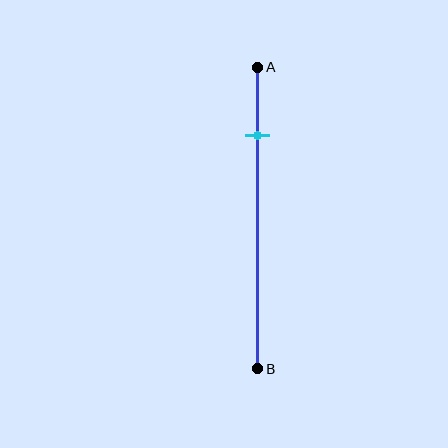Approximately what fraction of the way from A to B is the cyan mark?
The cyan mark is approximately 20% of the way from A to B.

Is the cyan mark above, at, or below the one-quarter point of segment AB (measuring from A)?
The cyan mark is approximately at the one-quarter point of segment AB.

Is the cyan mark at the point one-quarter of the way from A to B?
Yes, the mark is approximately at the one-quarter point.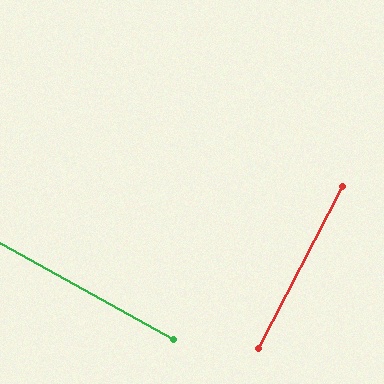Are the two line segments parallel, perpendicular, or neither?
Perpendicular — they meet at approximately 88°.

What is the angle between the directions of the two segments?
Approximately 88 degrees.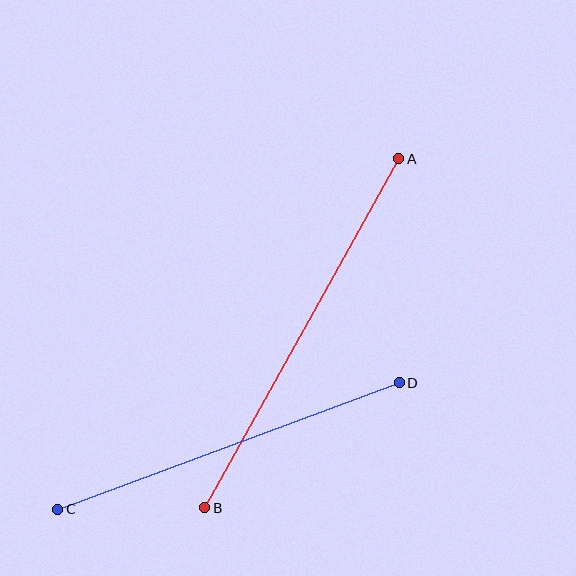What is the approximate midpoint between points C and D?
The midpoint is at approximately (228, 446) pixels.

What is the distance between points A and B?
The distance is approximately 399 pixels.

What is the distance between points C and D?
The distance is approximately 364 pixels.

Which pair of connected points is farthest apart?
Points A and B are farthest apart.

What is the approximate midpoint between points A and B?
The midpoint is at approximately (302, 333) pixels.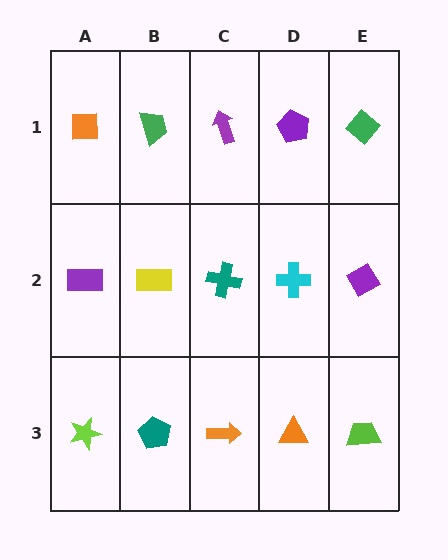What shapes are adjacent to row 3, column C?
A teal cross (row 2, column C), a teal pentagon (row 3, column B), an orange triangle (row 3, column D).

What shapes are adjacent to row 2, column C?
A purple arrow (row 1, column C), an orange arrow (row 3, column C), a yellow rectangle (row 2, column B), a cyan cross (row 2, column D).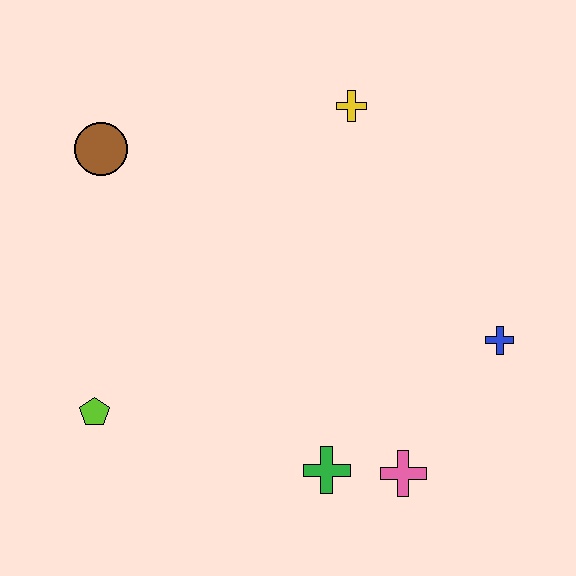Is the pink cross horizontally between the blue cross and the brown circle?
Yes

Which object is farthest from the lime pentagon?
The blue cross is farthest from the lime pentagon.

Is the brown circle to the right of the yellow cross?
No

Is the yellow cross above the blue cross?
Yes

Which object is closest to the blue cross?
The pink cross is closest to the blue cross.